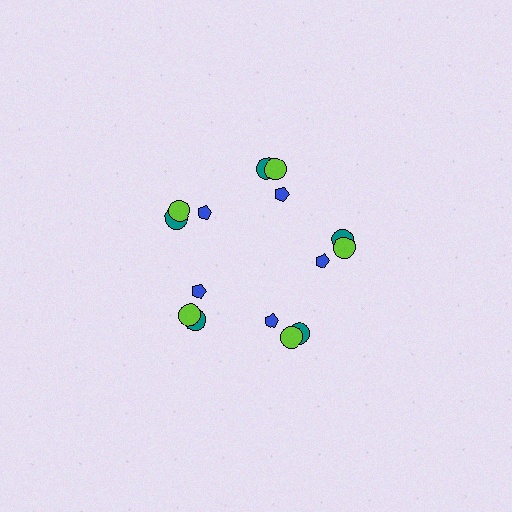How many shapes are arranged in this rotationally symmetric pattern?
There are 15 shapes, arranged in 5 groups of 3.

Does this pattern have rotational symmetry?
Yes, this pattern has 5-fold rotational symmetry. It looks the same after rotating 72 degrees around the center.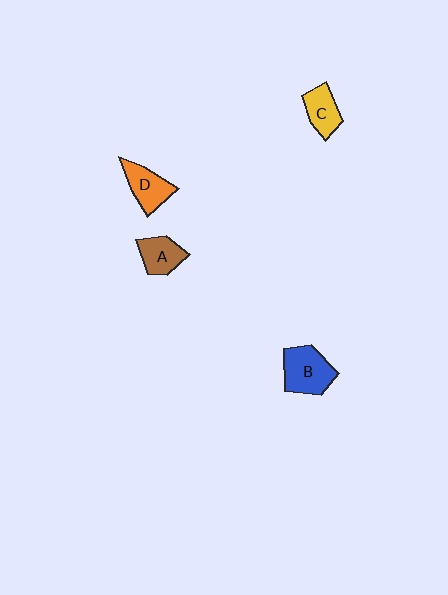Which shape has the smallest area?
Shape C (yellow).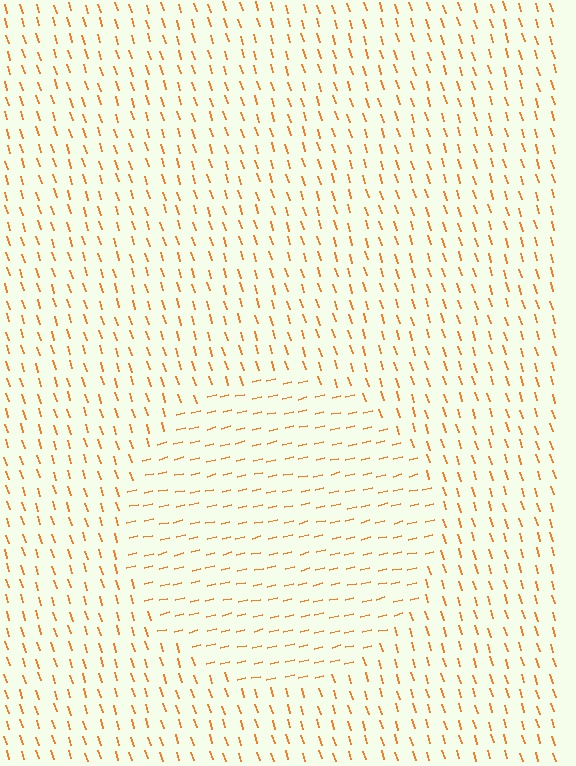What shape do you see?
I see a circle.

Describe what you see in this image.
The image is filled with small orange line segments. A circle region in the image has lines oriented differently from the surrounding lines, creating a visible texture boundary.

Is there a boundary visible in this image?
Yes, there is a texture boundary formed by a change in line orientation.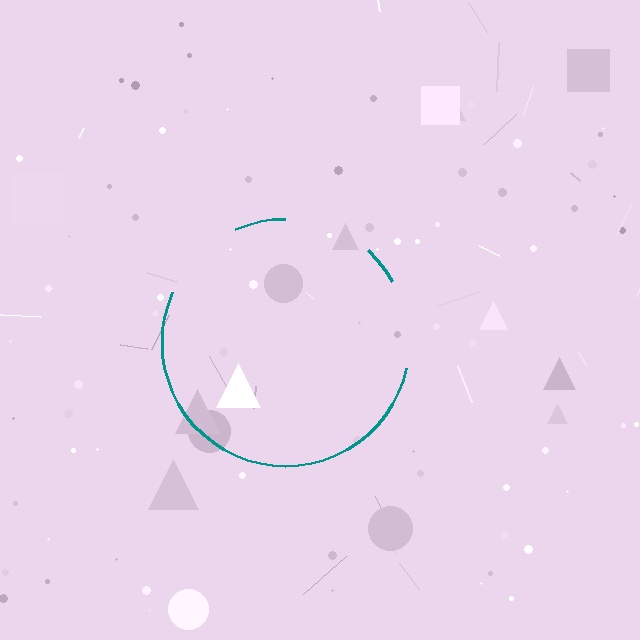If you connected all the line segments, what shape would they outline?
They would outline a circle.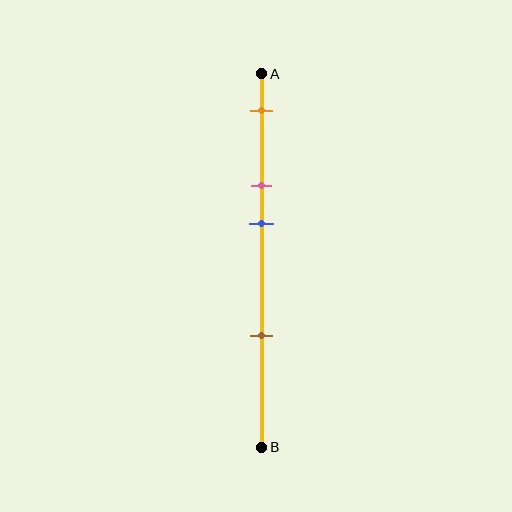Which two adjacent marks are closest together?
The pink and blue marks are the closest adjacent pair.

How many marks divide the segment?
There are 4 marks dividing the segment.